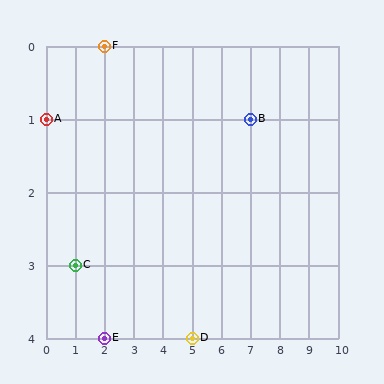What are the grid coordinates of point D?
Point D is at grid coordinates (5, 4).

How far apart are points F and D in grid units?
Points F and D are 3 columns and 4 rows apart (about 5.0 grid units diagonally).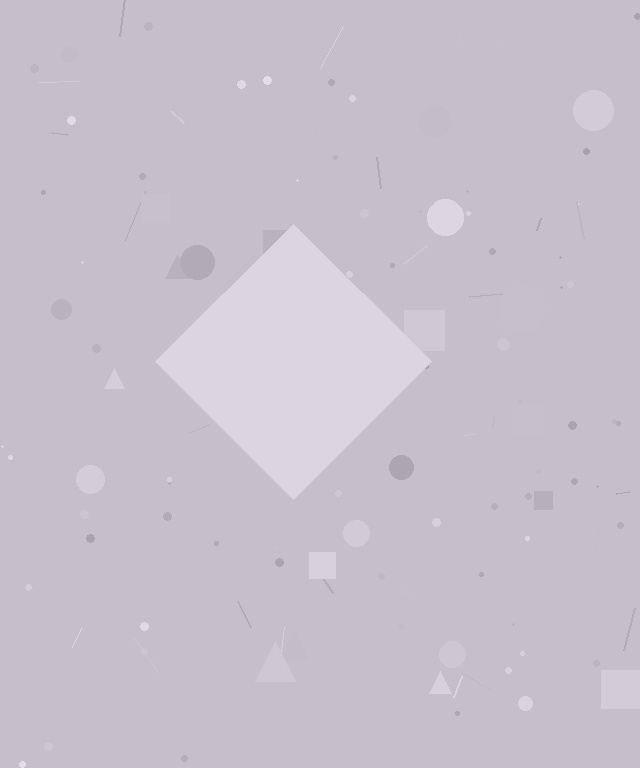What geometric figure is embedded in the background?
A diamond is embedded in the background.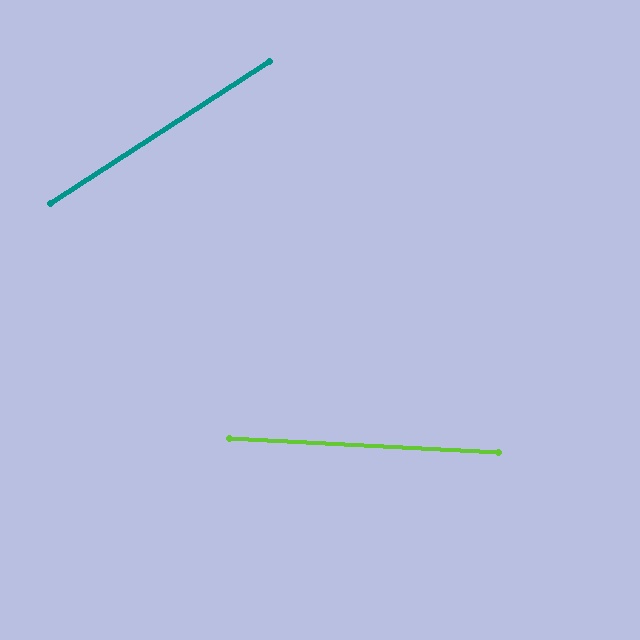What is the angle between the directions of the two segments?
Approximately 36 degrees.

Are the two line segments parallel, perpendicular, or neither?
Neither parallel nor perpendicular — they differ by about 36°.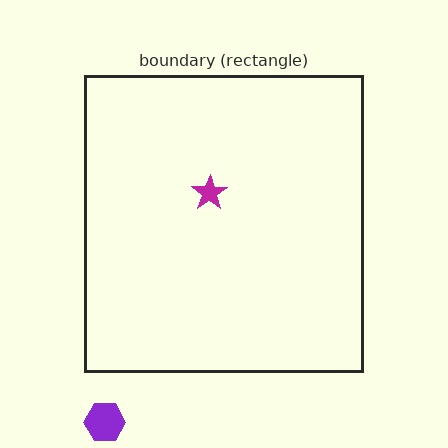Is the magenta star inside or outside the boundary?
Inside.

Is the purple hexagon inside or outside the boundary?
Outside.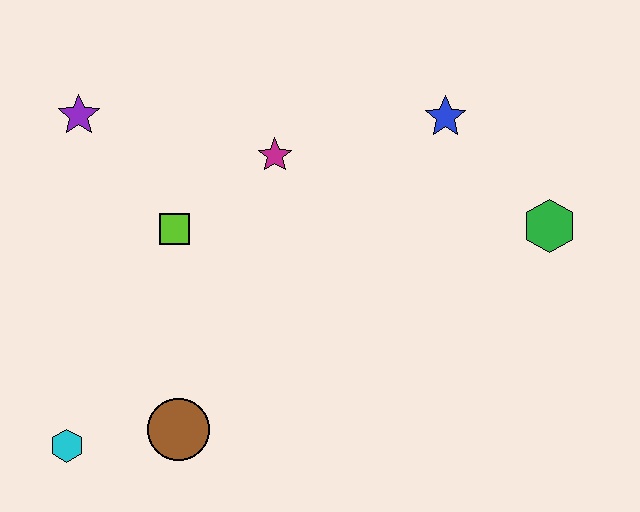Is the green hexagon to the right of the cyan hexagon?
Yes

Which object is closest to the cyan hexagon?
The brown circle is closest to the cyan hexagon.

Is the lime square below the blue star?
Yes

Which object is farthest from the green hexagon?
The cyan hexagon is farthest from the green hexagon.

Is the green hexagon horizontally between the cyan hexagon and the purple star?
No